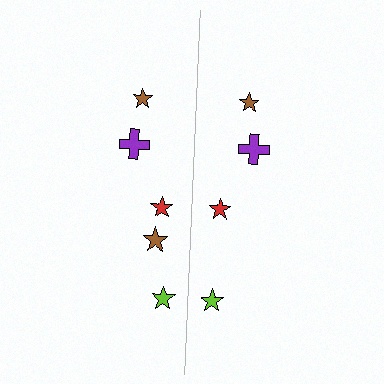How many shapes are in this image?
There are 9 shapes in this image.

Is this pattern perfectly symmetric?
No, the pattern is not perfectly symmetric. A brown star is missing from the right side.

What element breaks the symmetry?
A brown star is missing from the right side.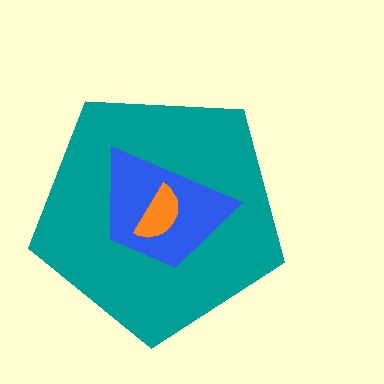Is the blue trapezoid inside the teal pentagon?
Yes.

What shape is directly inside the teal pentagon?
The blue trapezoid.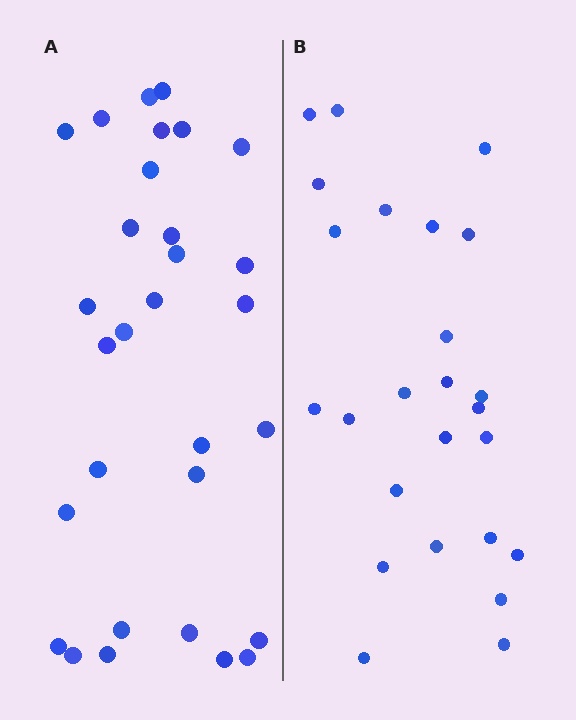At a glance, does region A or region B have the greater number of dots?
Region A (the left region) has more dots.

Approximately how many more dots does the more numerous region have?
Region A has about 5 more dots than region B.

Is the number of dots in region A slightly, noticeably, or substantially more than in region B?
Region A has only slightly more — the two regions are fairly close. The ratio is roughly 1.2 to 1.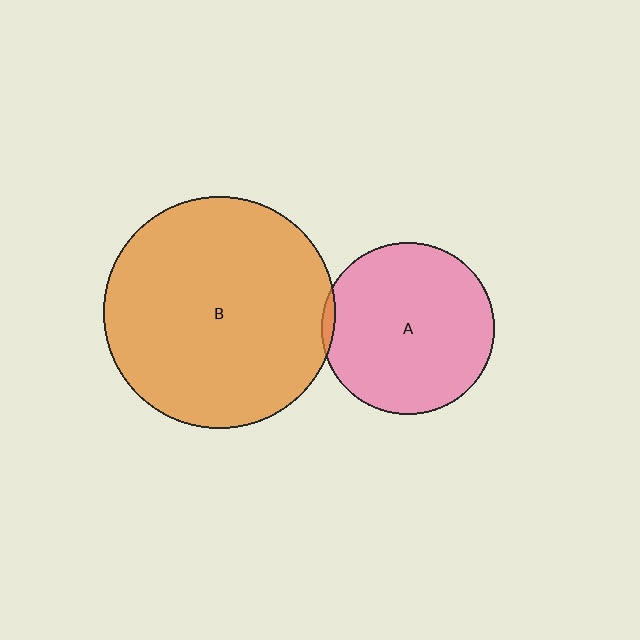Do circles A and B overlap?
Yes.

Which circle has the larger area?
Circle B (orange).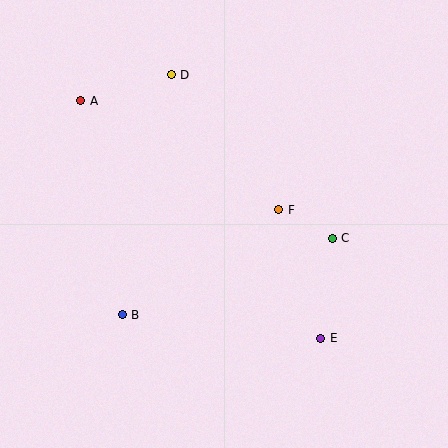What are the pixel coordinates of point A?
Point A is at (81, 101).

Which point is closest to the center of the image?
Point F at (279, 210) is closest to the center.